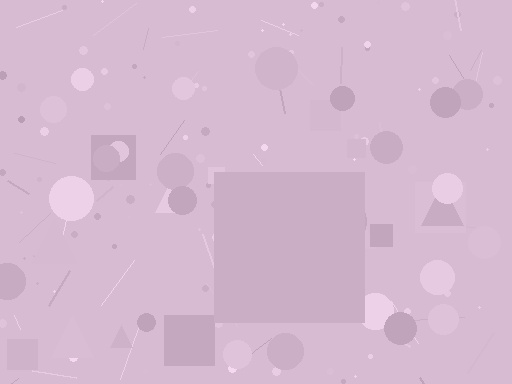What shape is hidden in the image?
A square is hidden in the image.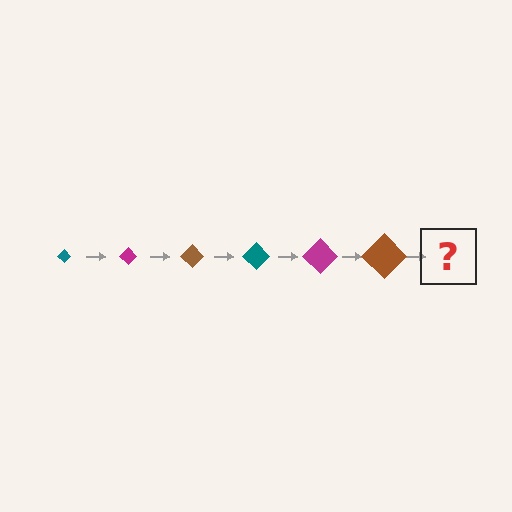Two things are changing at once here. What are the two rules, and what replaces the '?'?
The two rules are that the diamond grows larger each step and the color cycles through teal, magenta, and brown. The '?' should be a teal diamond, larger than the previous one.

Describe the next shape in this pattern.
It should be a teal diamond, larger than the previous one.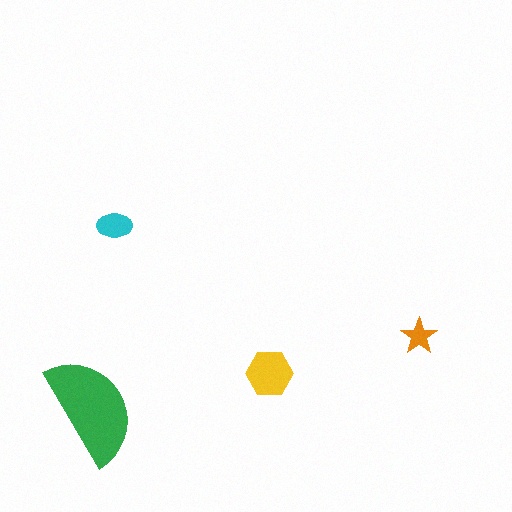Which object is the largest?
The green semicircle.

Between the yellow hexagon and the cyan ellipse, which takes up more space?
The yellow hexagon.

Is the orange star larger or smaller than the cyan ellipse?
Smaller.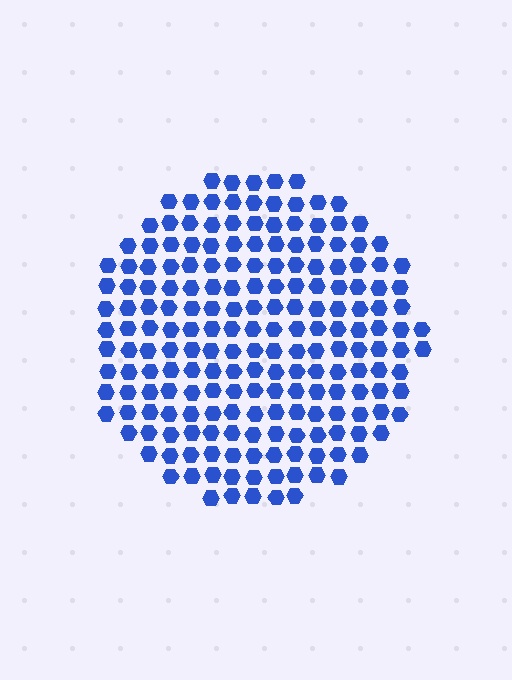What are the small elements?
The small elements are hexagons.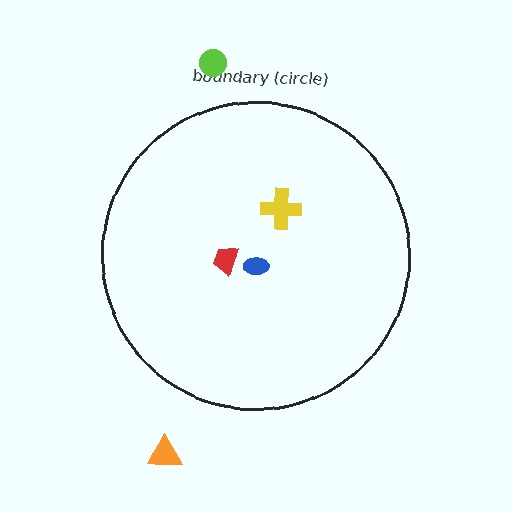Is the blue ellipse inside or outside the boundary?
Inside.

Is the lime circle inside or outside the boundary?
Outside.